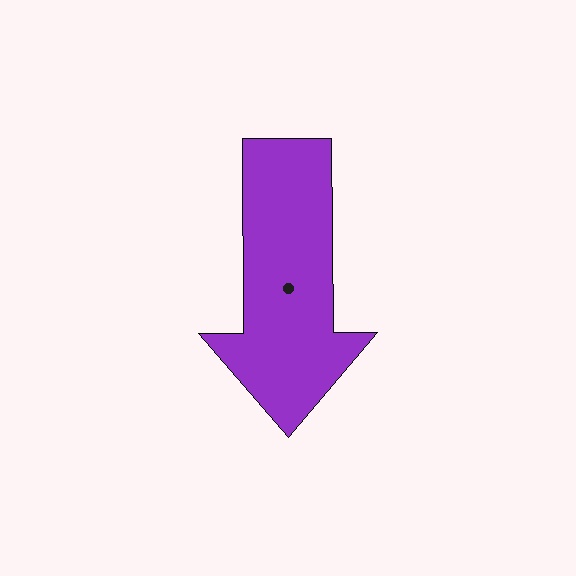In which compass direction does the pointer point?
South.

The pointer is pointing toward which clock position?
Roughly 6 o'clock.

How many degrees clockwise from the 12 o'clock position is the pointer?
Approximately 180 degrees.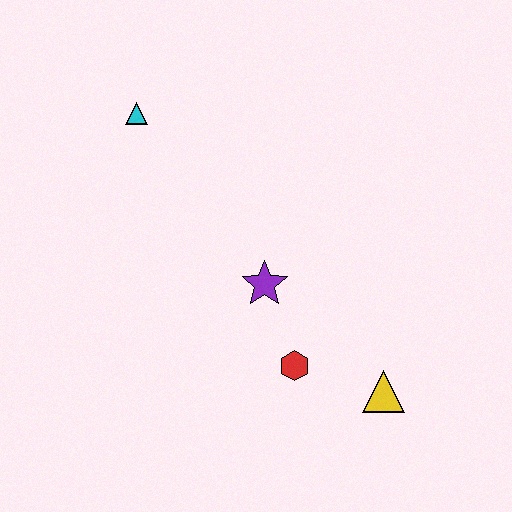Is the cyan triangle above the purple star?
Yes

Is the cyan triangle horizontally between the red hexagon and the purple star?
No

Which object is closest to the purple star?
The red hexagon is closest to the purple star.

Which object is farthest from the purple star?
The cyan triangle is farthest from the purple star.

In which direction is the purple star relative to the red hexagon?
The purple star is above the red hexagon.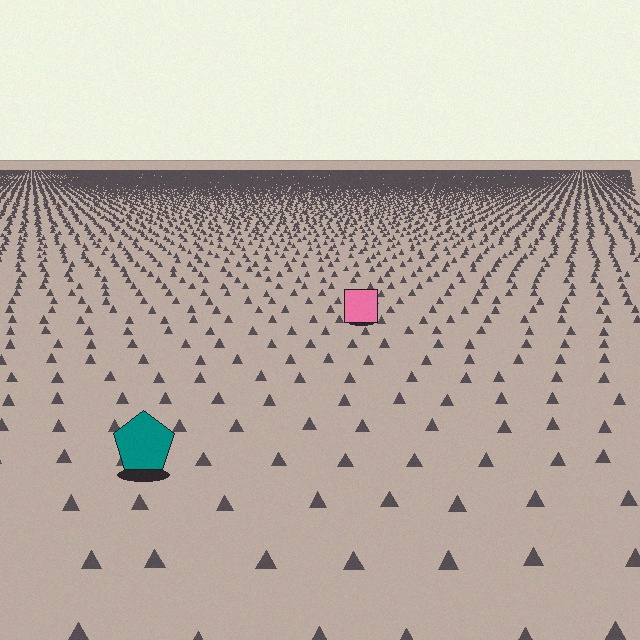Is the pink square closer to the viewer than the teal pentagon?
No. The teal pentagon is closer — you can tell from the texture gradient: the ground texture is coarser near it.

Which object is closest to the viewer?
The teal pentagon is closest. The texture marks near it are larger and more spread out.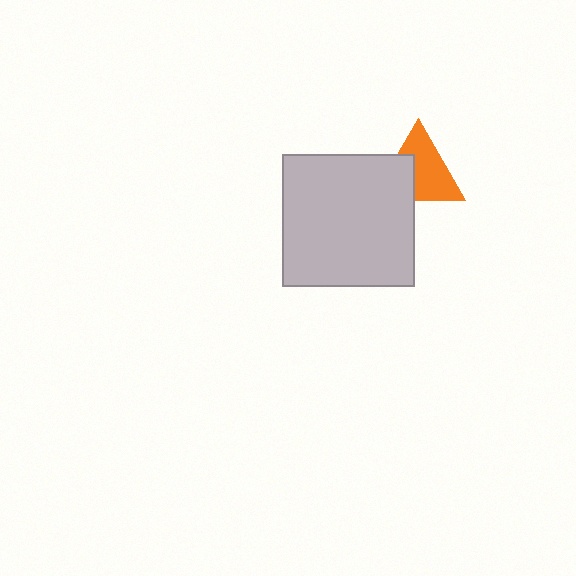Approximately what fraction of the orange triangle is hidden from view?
Roughly 38% of the orange triangle is hidden behind the light gray square.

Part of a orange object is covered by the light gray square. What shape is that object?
It is a triangle.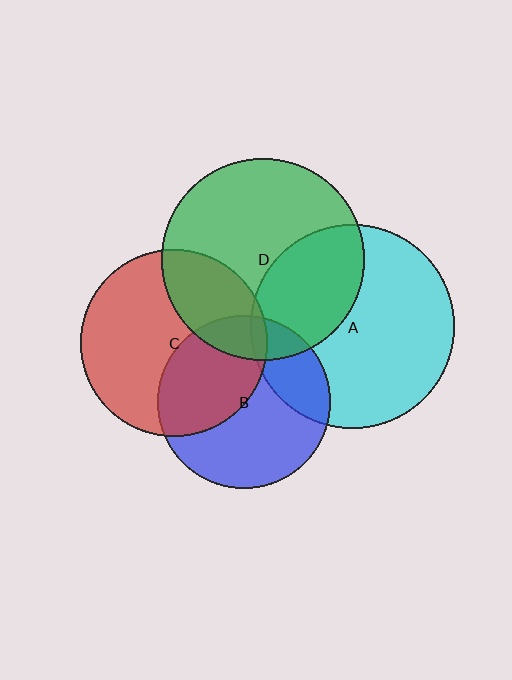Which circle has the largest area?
Circle A (cyan).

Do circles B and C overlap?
Yes.